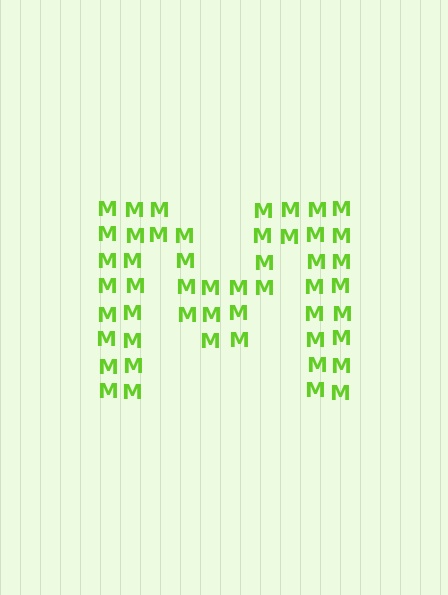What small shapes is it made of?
It is made of small letter M's.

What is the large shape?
The large shape is the letter M.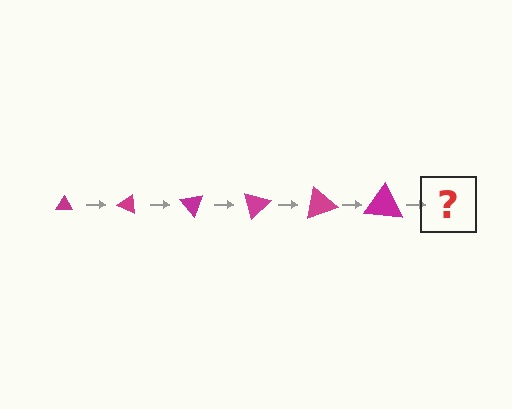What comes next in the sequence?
The next element should be a triangle, larger than the previous one and rotated 150 degrees from the start.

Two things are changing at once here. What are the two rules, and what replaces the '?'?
The two rules are that the triangle grows larger each step and it rotates 25 degrees each step. The '?' should be a triangle, larger than the previous one and rotated 150 degrees from the start.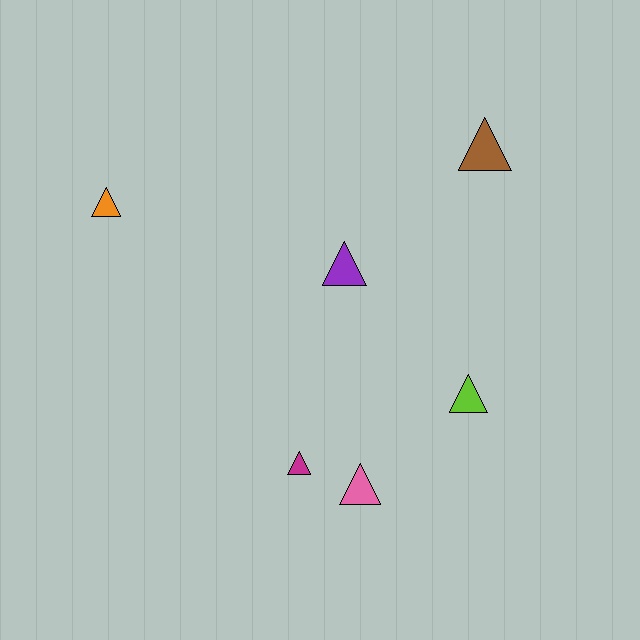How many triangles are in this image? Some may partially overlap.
There are 6 triangles.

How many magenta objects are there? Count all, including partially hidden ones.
There is 1 magenta object.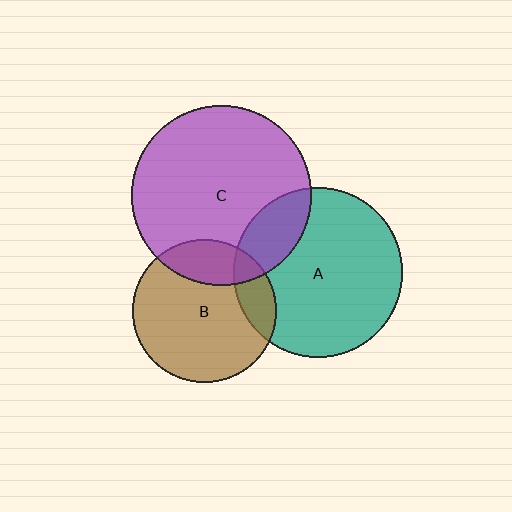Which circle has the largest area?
Circle C (purple).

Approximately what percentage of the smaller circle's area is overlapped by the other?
Approximately 20%.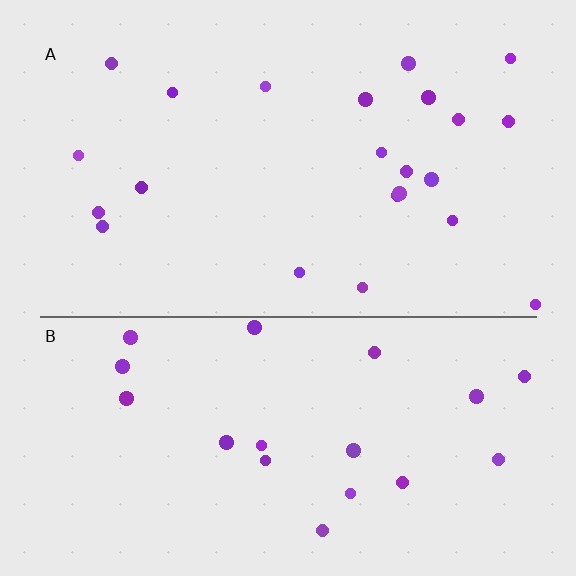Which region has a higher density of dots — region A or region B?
A (the top).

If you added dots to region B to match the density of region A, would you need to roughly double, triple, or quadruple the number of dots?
Approximately double.